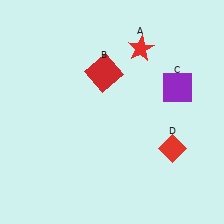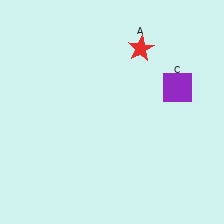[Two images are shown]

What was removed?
The red square (B), the red diamond (D) were removed in Image 2.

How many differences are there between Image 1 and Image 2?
There are 2 differences between the two images.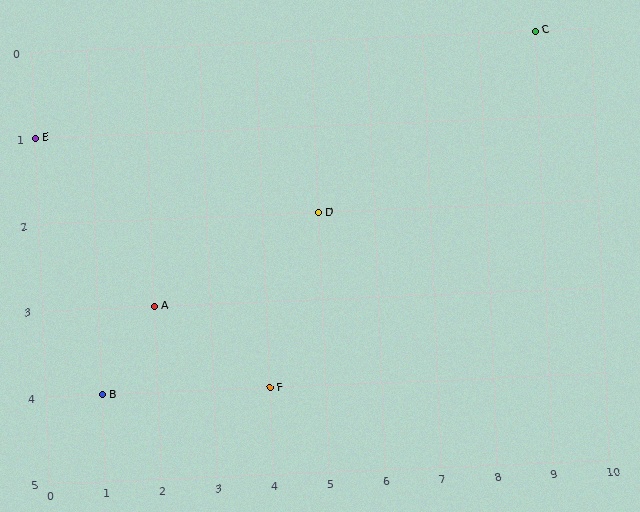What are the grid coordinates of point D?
Point D is at grid coordinates (5, 2).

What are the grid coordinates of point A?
Point A is at grid coordinates (2, 3).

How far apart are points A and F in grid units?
Points A and F are 2 columns and 1 row apart (about 2.2 grid units diagonally).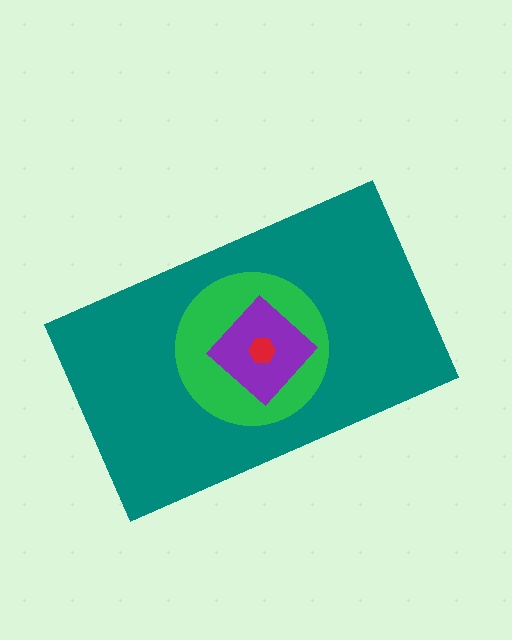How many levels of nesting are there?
4.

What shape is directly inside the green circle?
The purple diamond.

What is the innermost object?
The red hexagon.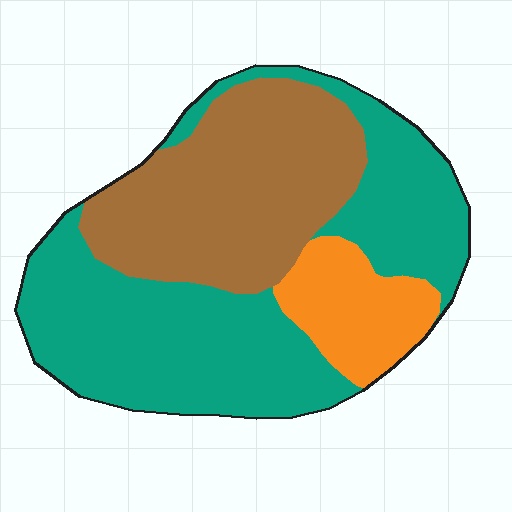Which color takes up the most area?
Teal, at roughly 50%.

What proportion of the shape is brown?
Brown takes up between a quarter and a half of the shape.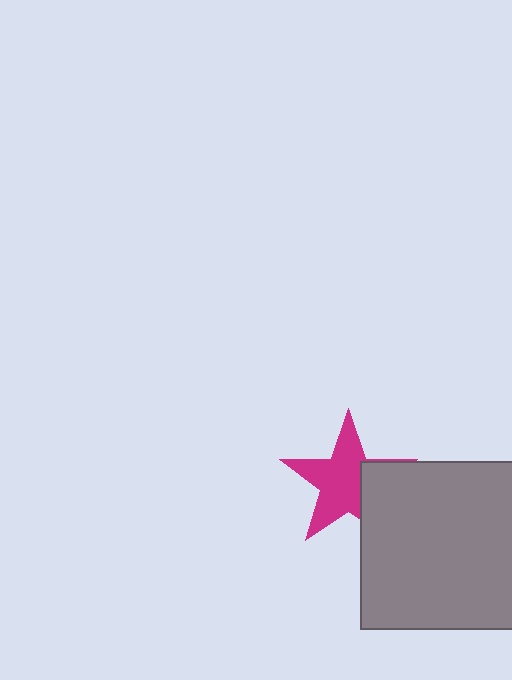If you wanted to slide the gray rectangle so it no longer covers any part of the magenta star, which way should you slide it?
Slide it right — that is the most direct way to separate the two shapes.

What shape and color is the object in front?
The object in front is a gray rectangle.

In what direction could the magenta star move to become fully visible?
The magenta star could move left. That would shift it out from behind the gray rectangle entirely.